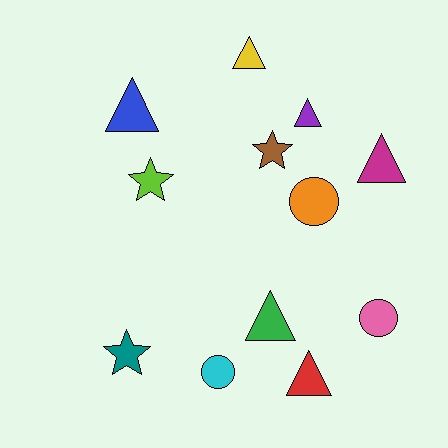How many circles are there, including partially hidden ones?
There are 3 circles.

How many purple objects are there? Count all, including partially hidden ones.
There is 1 purple object.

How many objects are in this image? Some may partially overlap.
There are 12 objects.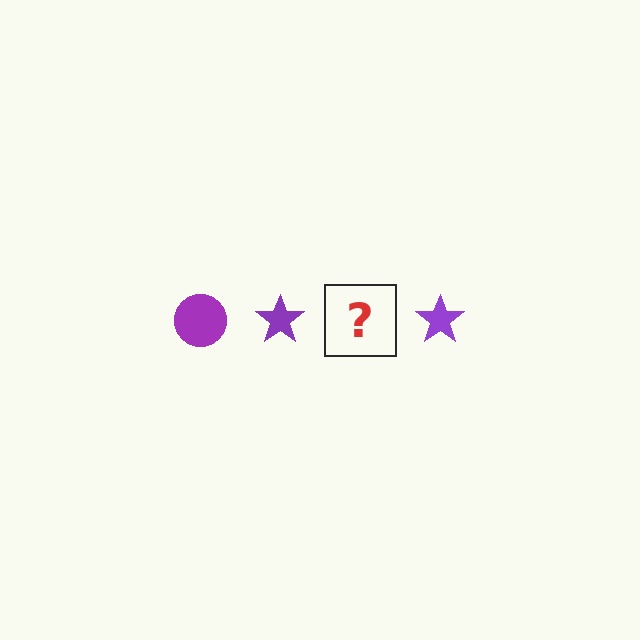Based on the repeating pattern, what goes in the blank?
The blank should be a purple circle.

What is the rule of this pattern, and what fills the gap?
The rule is that the pattern cycles through circle, star shapes in purple. The gap should be filled with a purple circle.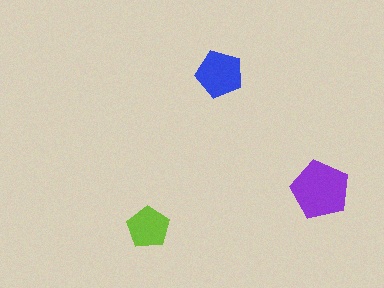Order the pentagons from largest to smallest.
the purple one, the blue one, the lime one.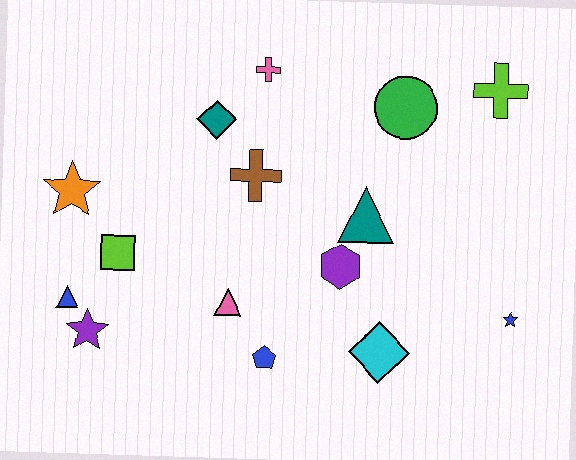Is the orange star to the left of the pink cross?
Yes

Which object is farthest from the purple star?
The lime cross is farthest from the purple star.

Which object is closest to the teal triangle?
The purple hexagon is closest to the teal triangle.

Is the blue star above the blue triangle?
No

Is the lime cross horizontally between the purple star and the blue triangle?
No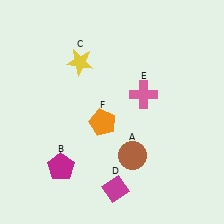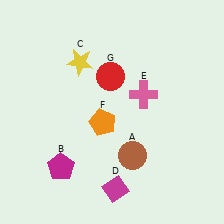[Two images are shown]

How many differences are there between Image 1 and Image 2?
There is 1 difference between the two images.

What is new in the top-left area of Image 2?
A red circle (G) was added in the top-left area of Image 2.